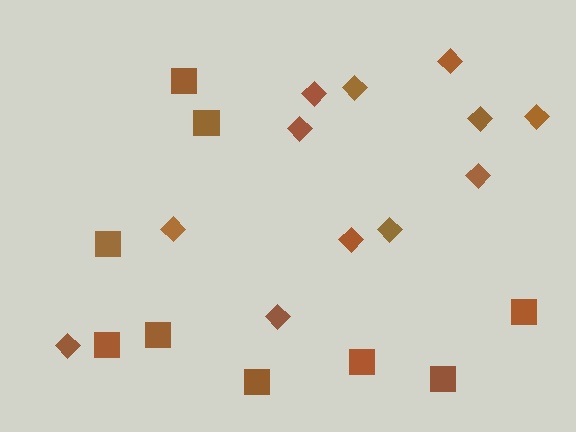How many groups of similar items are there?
There are 2 groups: one group of diamonds (12) and one group of squares (9).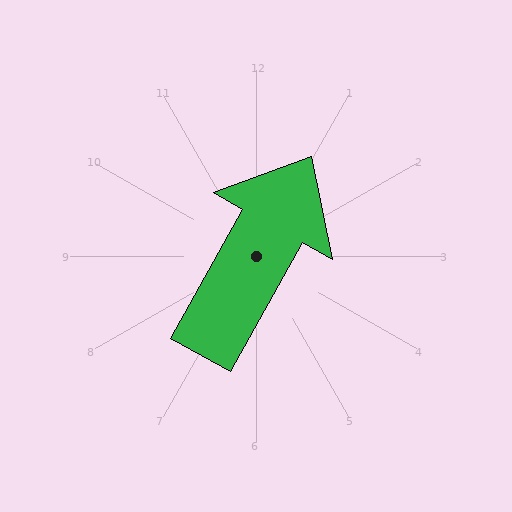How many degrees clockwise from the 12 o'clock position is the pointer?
Approximately 29 degrees.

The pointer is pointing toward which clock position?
Roughly 1 o'clock.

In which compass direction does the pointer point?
Northeast.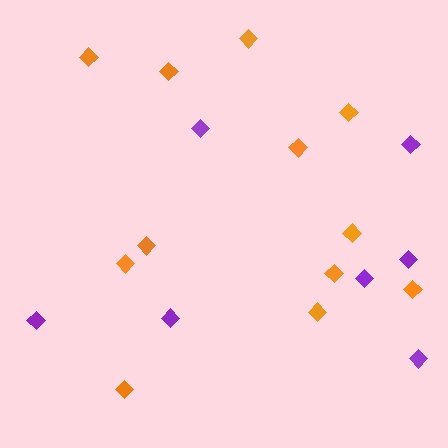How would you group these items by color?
There are 2 groups: one group of orange diamonds (12) and one group of purple diamonds (7).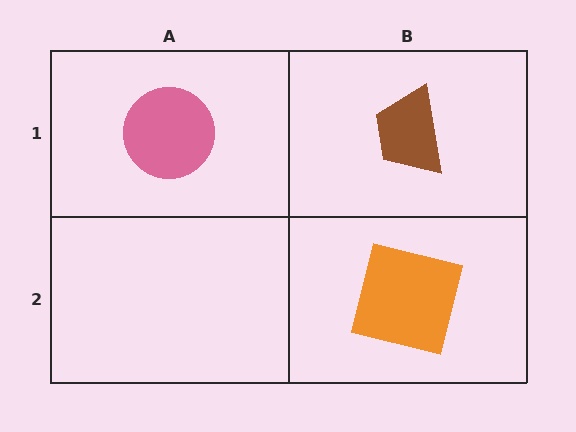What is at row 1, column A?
A pink circle.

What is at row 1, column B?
A brown trapezoid.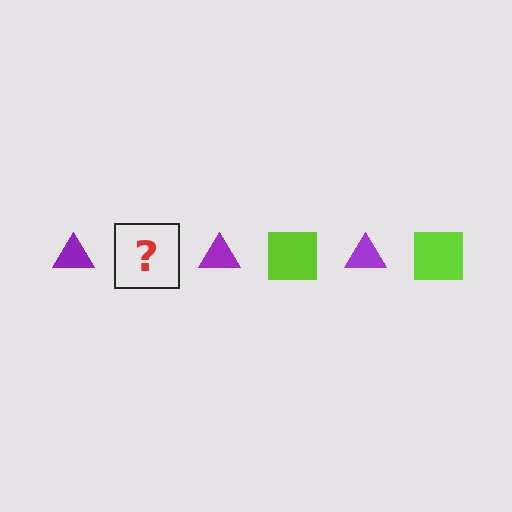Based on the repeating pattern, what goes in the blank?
The blank should be a lime square.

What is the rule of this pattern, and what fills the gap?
The rule is that the pattern alternates between purple triangle and lime square. The gap should be filled with a lime square.